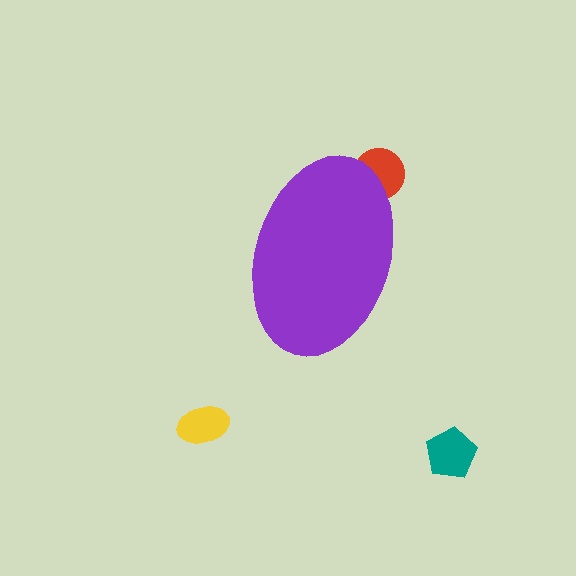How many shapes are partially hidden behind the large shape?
1 shape is partially hidden.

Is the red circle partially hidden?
Yes, the red circle is partially hidden behind the purple ellipse.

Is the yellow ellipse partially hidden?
No, the yellow ellipse is fully visible.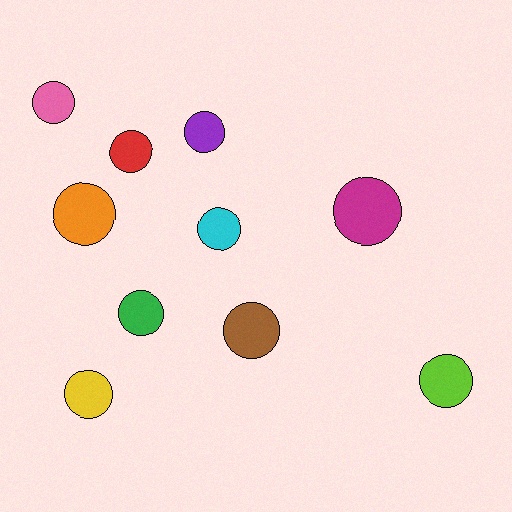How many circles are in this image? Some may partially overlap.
There are 10 circles.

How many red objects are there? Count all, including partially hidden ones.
There is 1 red object.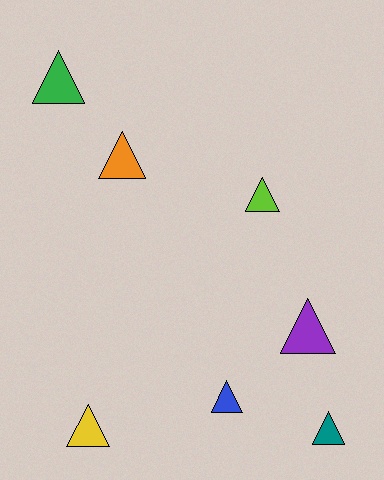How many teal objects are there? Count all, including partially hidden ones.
There is 1 teal object.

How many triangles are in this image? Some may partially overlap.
There are 7 triangles.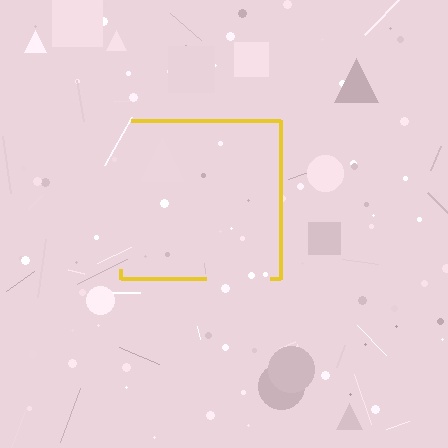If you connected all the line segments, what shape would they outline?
They would outline a square.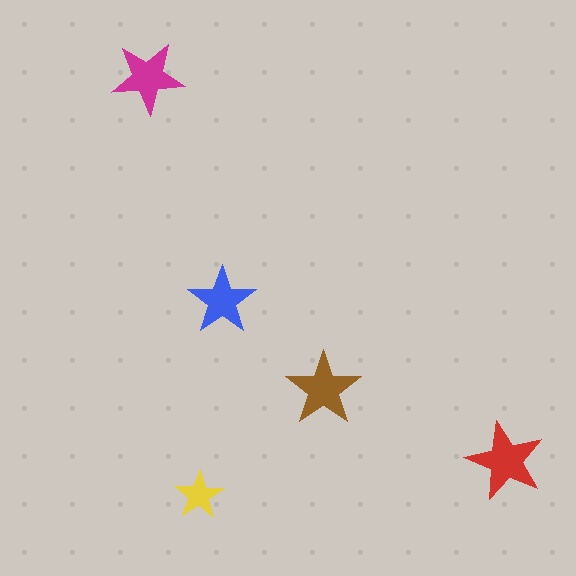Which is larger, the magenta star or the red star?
The red one.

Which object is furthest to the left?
The magenta star is leftmost.